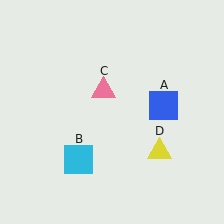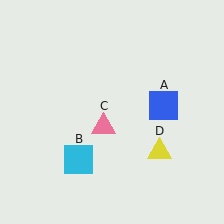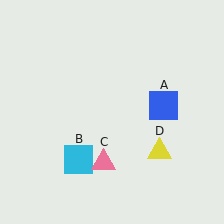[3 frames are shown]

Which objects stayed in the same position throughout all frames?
Blue square (object A) and cyan square (object B) and yellow triangle (object D) remained stationary.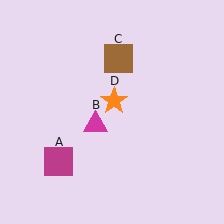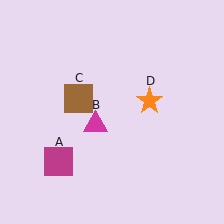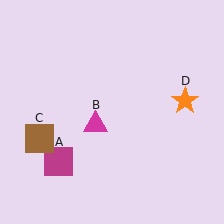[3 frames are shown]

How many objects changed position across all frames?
2 objects changed position: brown square (object C), orange star (object D).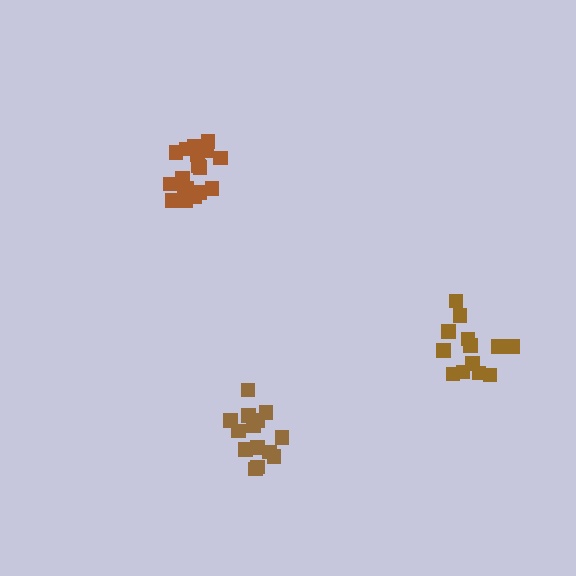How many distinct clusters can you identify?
There are 3 distinct clusters.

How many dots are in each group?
Group 1: 18 dots, Group 2: 14 dots, Group 3: 13 dots (45 total).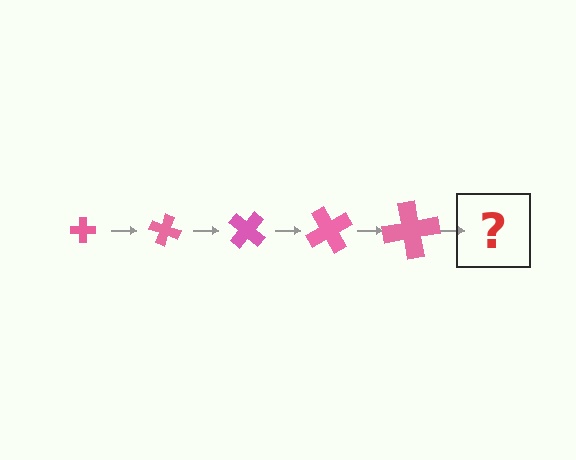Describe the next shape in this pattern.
It should be a cross, larger than the previous one and rotated 100 degrees from the start.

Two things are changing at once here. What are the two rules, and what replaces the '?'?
The two rules are that the cross grows larger each step and it rotates 20 degrees each step. The '?' should be a cross, larger than the previous one and rotated 100 degrees from the start.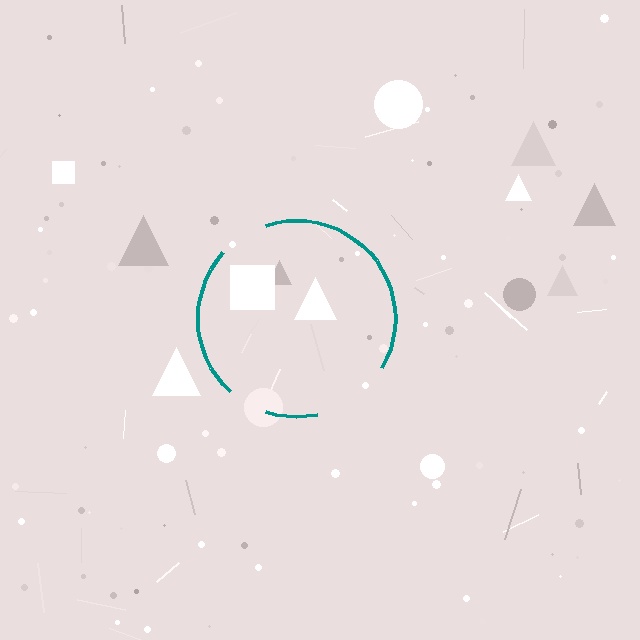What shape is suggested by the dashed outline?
The dashed outline suggests a circle.